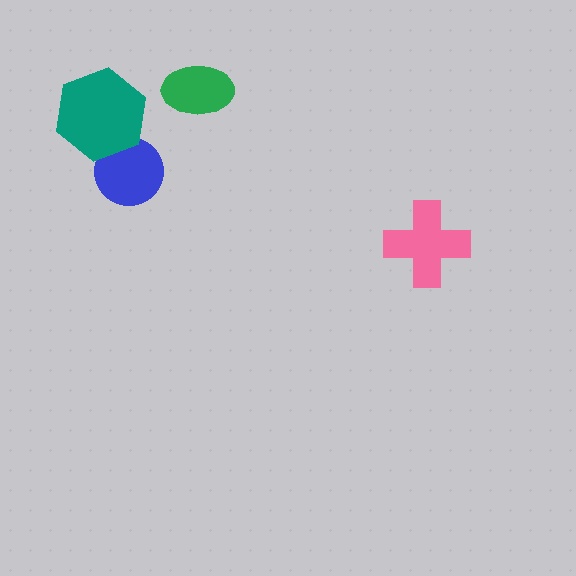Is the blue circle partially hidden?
Yes, it is partially covered by another shape.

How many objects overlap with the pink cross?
0 objects overlap with the pink cross.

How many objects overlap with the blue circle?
1 object overlaps with the blue circle.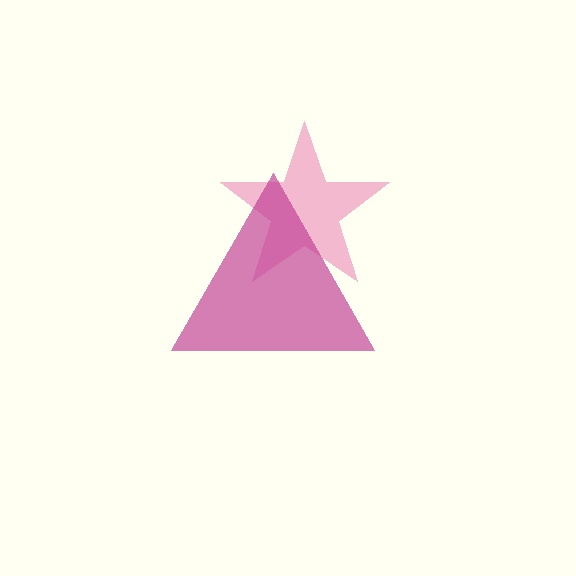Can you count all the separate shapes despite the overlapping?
Yes, there are 2 separate shapes.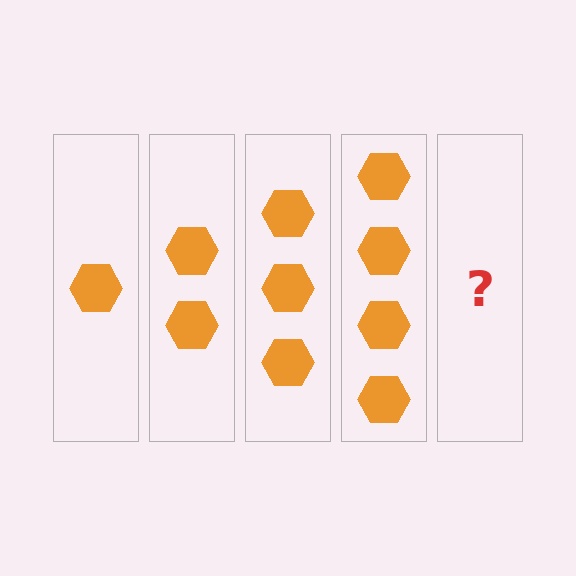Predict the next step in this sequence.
The next step is 5 hexagons.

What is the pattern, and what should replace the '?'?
The pattern is that each step adds one more hexagon. The '?' should be 5 hexagons.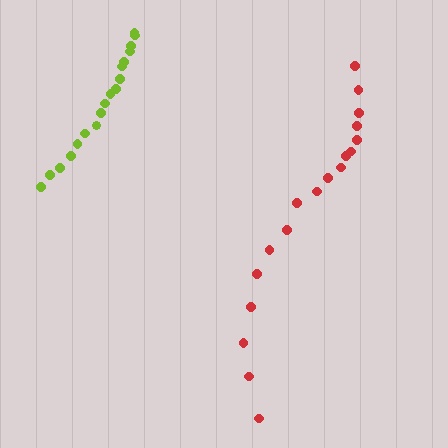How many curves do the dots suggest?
There are 2 distinct paths.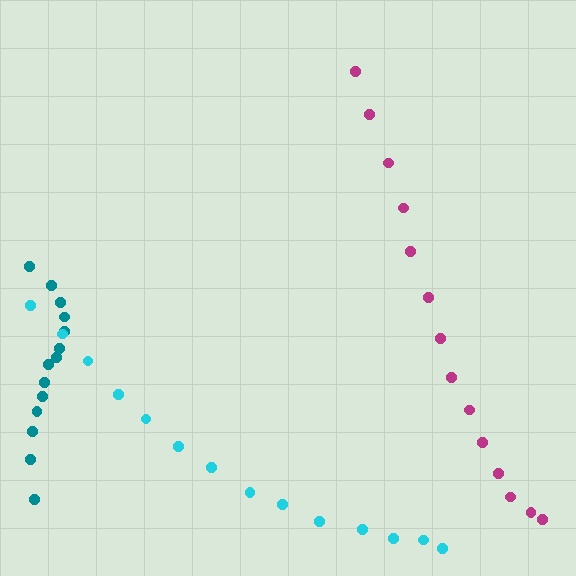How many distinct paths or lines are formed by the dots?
There are 3 distinct paths.